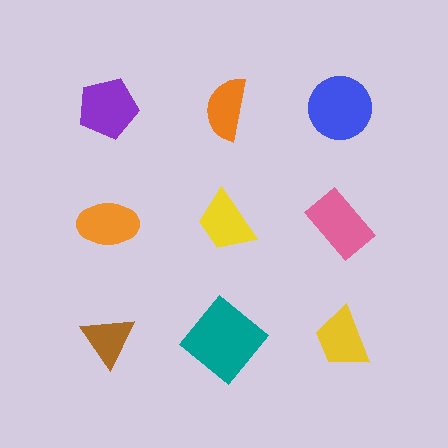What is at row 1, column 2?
An orange semicircle.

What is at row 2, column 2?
A yellow trapezoid.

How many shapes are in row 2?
3 shapes.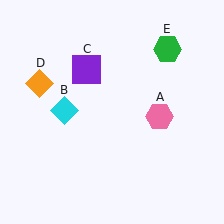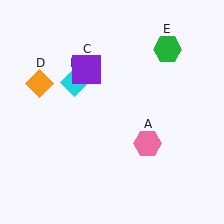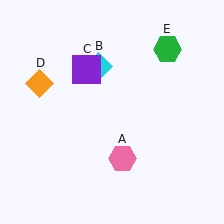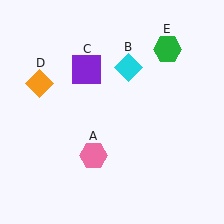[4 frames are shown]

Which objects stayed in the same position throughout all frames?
Purple square (object C) and orange diamond (object D) and green hexagon (object E) remained stationary.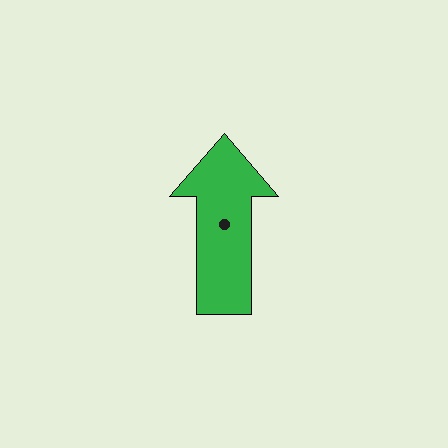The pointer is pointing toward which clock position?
Roughly 12 o'clock.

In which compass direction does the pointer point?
North.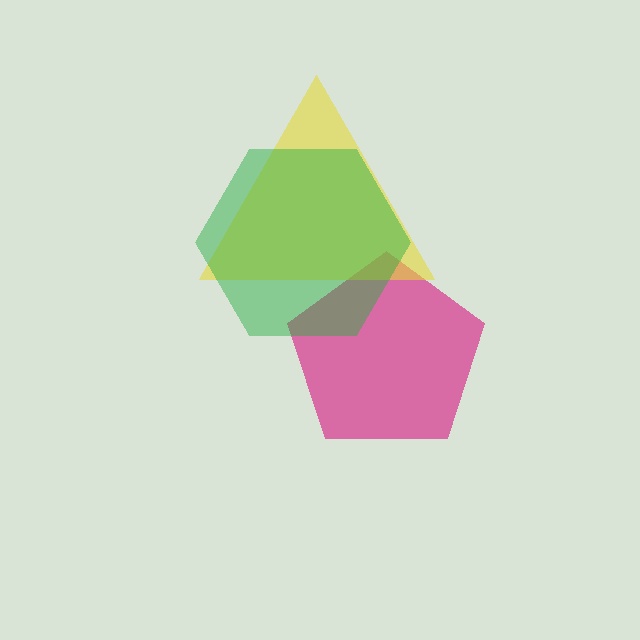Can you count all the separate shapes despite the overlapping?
Yes, there are 3 separate shapes.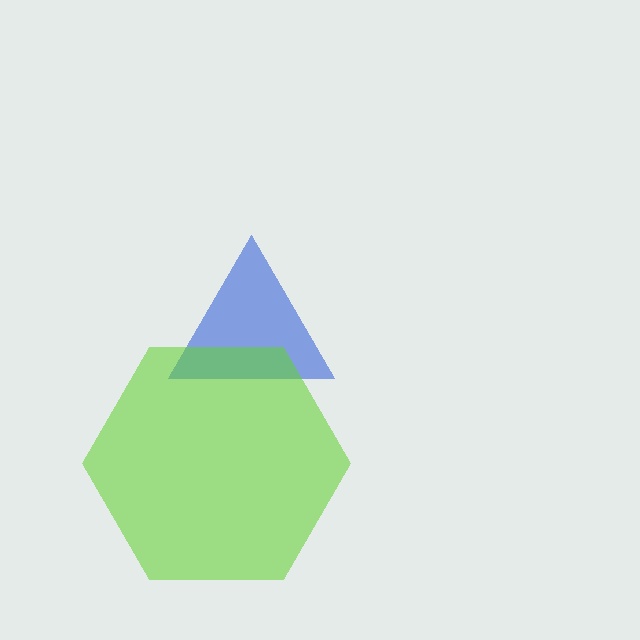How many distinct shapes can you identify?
There are 2 distinct shapes: a blue triangle, a lime hexagon.